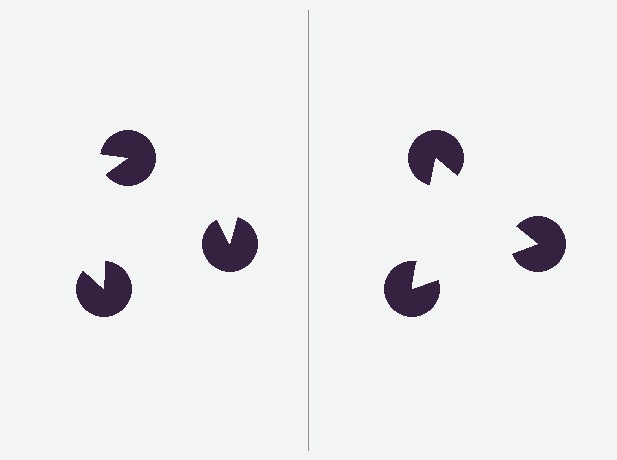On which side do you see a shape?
An illusory triangle appears on the right side. On the left side the wedge cuts are rotated, so no coherent shape forms.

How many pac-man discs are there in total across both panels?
6 — 3 on each side.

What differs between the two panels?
The pac-man discs are positioned identically on both sides; only the wedge orientations differ. On the right they align to a triangle; on the left they are misaligned.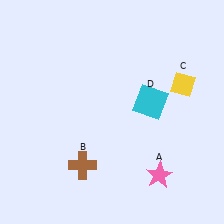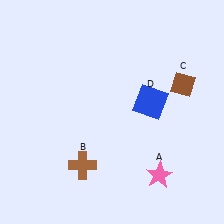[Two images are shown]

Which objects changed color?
C changed from yellow to brown. D changed from cyan to blue.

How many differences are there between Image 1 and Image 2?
There are 2 differences between the two images.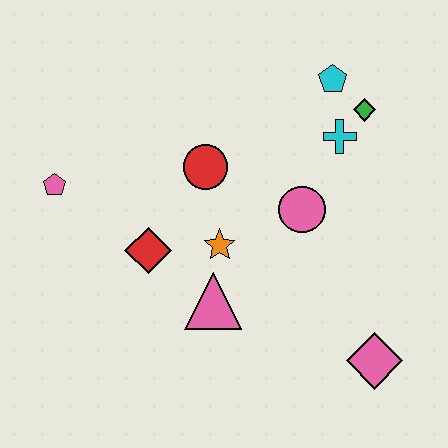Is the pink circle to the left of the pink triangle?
No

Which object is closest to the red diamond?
The orange star is closest to the red diamond.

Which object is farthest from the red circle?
The pink diamond is farthest from the red circle.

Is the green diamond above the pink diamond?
Yes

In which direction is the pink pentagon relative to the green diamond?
The pink pentagon is to the left of the green diamond.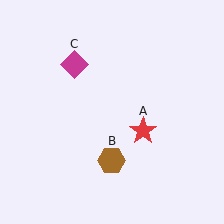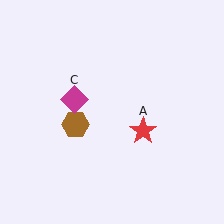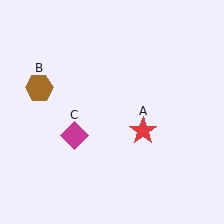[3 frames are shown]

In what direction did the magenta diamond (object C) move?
The magenta diamond (object C) moved down.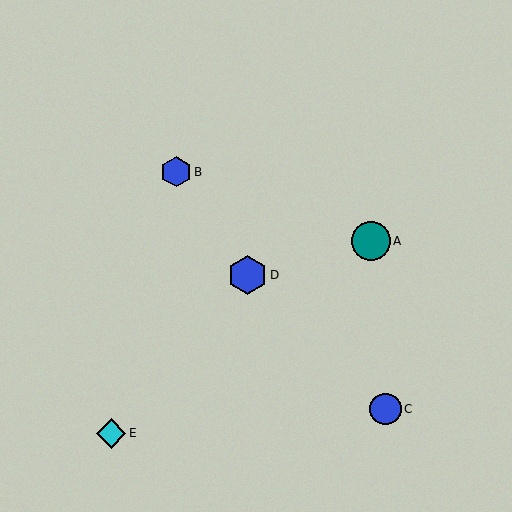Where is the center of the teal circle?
The center of the teal circle is at (371, 241).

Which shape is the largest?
The teal circle (labeled A) is the largest.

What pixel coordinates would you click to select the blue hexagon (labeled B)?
Click at (176, 172) to select the blue hexagon B.